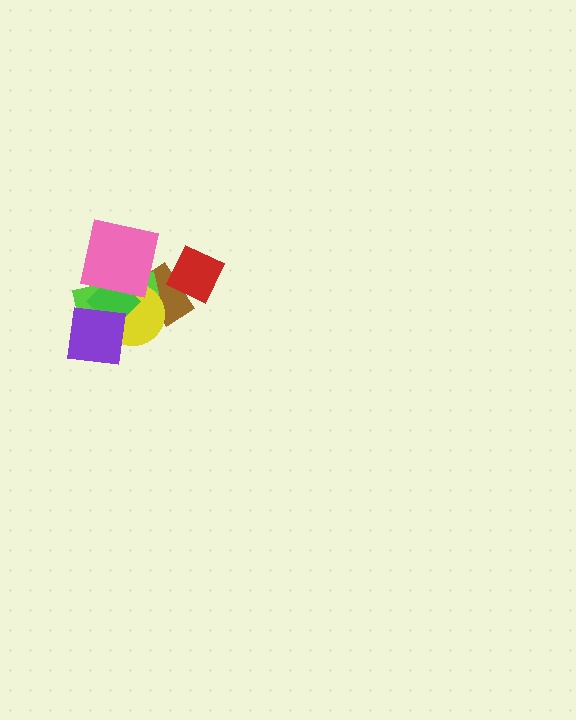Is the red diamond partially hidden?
No, no other shape covers it.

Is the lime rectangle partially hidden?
Yes, it is partially covered by another shape.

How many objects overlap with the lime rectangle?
5 objects overlap with the lime rectangle.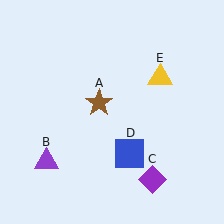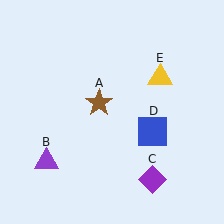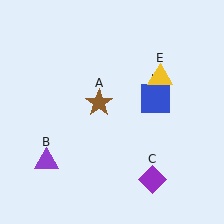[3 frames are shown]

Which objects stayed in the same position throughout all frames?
Brown star (object A) and purple triangle (object B) and purple diamond (object C) and yellow triangle (object E) remained stationary.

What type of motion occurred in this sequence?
The blue square (object D) rotated counterclockwise around the center of the scene.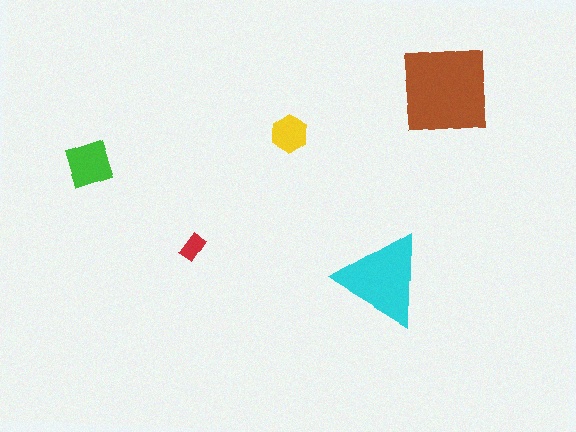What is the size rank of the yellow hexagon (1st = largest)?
4th.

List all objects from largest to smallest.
The brown square, the cyan triangle, the green diamond, the yellow hexagon, the red rectangle.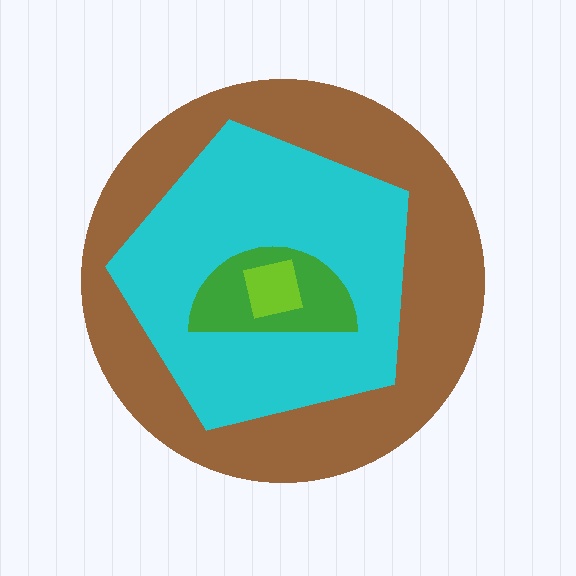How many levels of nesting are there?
4.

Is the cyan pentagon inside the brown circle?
Yes.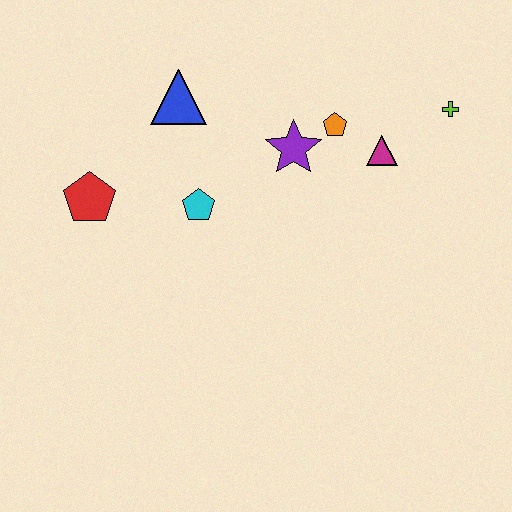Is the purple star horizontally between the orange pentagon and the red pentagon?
Yes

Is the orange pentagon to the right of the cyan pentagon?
Yes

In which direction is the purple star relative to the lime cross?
The purple star is to the left of the lime cross.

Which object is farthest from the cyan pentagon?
The lime cross is farthest from the cyan pentagon.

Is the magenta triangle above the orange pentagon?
No